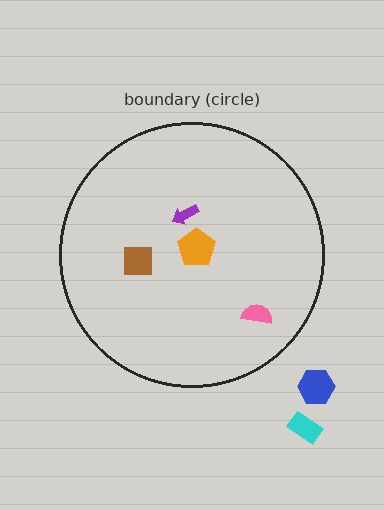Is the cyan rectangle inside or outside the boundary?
Outside.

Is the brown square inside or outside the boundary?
Inside.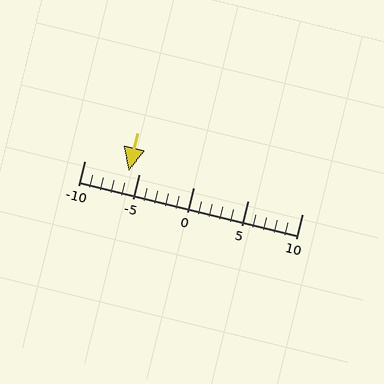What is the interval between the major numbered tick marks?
The major tick marks are spaced 5 units apart.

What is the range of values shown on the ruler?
The ruler shows values from -10 to 10.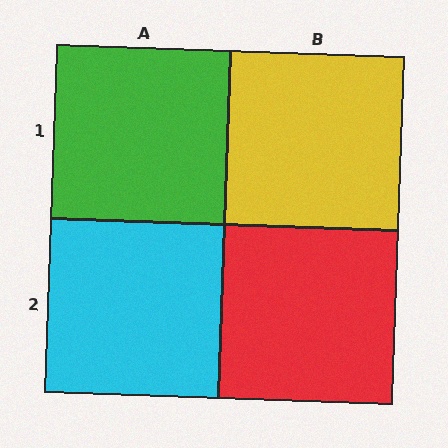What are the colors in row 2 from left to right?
Cyan, red.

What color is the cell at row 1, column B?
Yellow.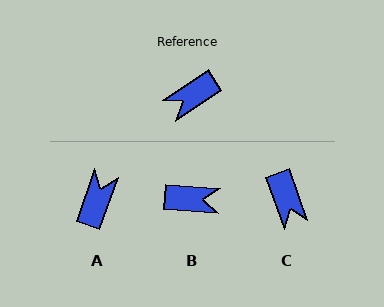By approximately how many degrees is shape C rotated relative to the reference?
Approximately 76 degrees counter-clockwise.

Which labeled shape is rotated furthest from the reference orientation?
A, about 143 degrees away.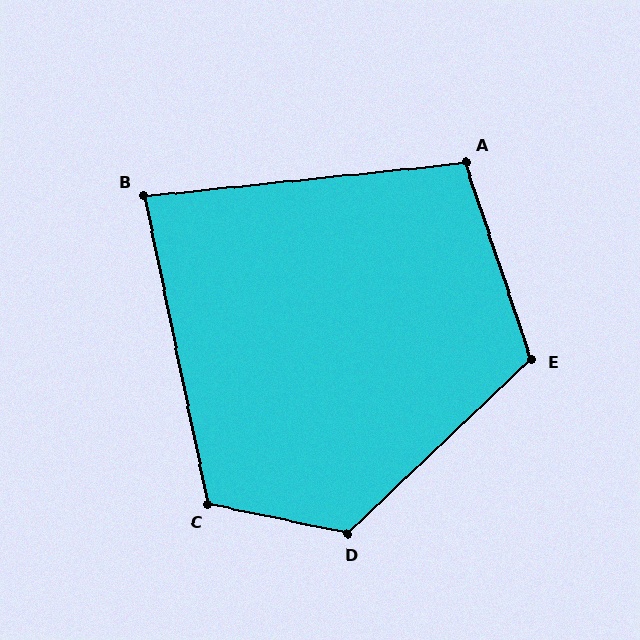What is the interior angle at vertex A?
Approximately 102 degrees (obtuse).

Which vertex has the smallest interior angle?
B, at approximately 84 degrees.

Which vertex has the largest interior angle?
D, at approximately 125 degrees.